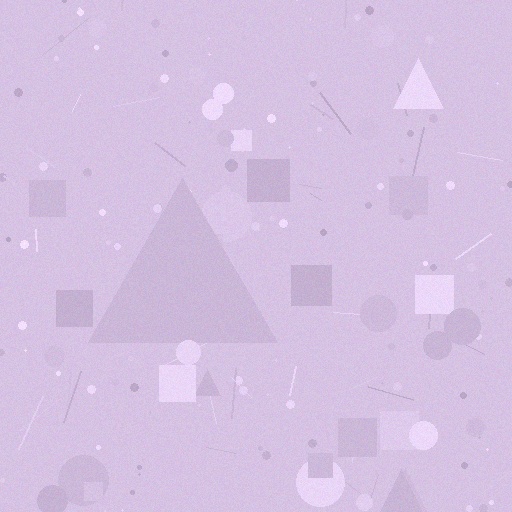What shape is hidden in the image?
A triangle is hidden in the image.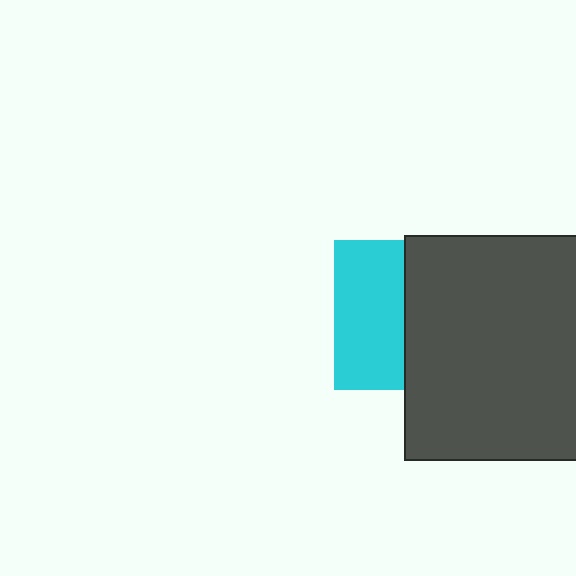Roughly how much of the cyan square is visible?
About half of it is visible (roughly 47%).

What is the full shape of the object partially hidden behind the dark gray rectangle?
The partially hidden object is a cyan square.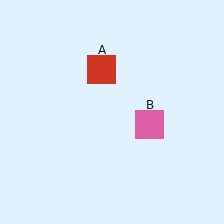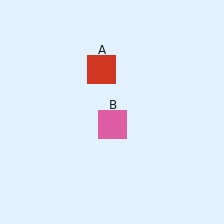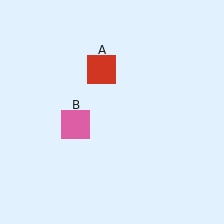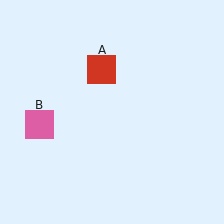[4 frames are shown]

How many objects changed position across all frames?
1 object changed position: pink square (object B).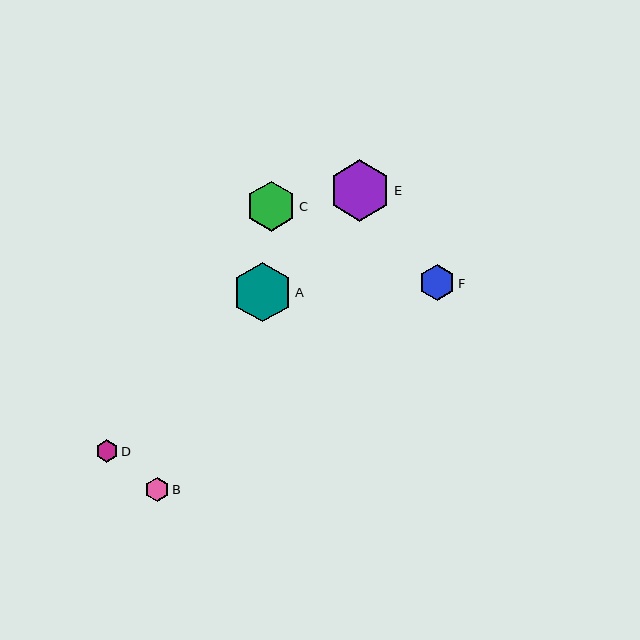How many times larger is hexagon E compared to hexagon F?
Hexagon E is approximately 1.7 times the size of hexagon F.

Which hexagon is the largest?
Hexagon E is the largest with a size of approximately 62 pixels.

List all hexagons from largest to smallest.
From largest to smallest: E, A, C, F, B, D.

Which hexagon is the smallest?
Hexagon D is the smallest with a size of approximately 22 pixels.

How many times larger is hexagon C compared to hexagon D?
Hexagon C is approximately 2.3 times the size of hexagon D.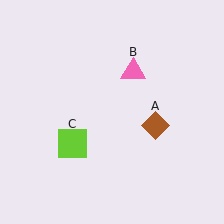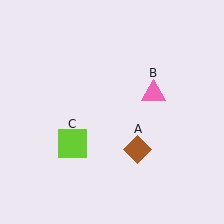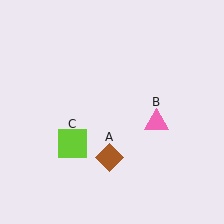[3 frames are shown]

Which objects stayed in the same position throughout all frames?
Lime square (object C) remained stationary.